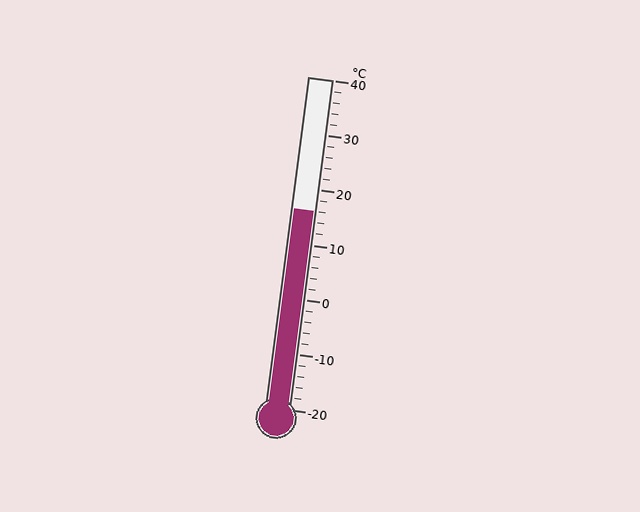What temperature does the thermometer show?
The thermometer shows approximately 16°C.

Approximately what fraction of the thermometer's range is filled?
The thermometer is filled to approximately 60% of its range.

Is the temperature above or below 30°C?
The temperature is below 30°C.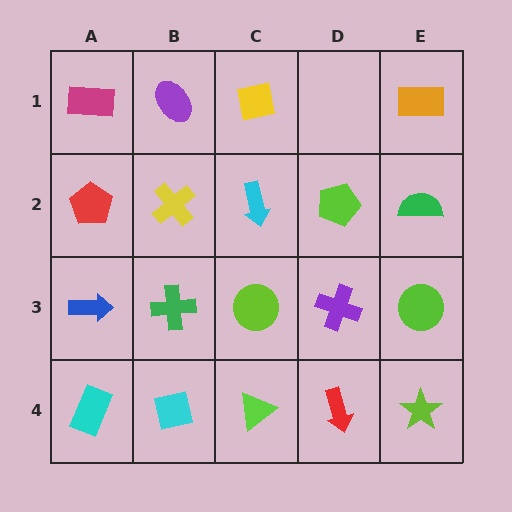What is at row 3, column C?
A lime circle.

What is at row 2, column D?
A lime pentagon.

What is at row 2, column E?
A green semicircle.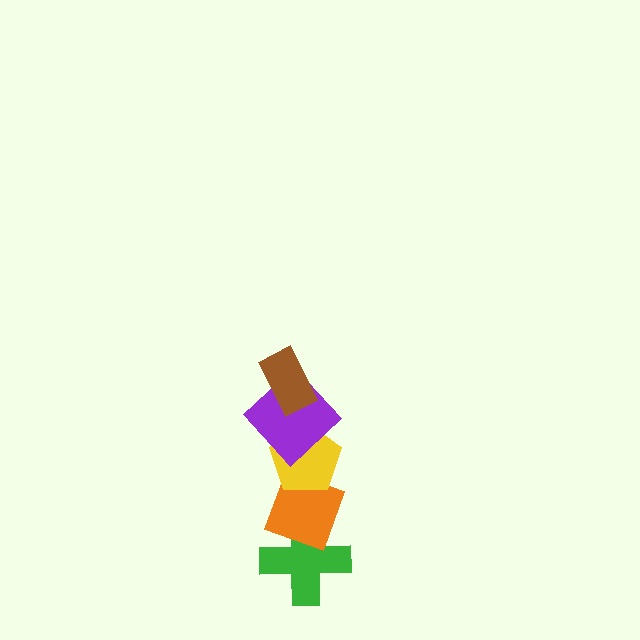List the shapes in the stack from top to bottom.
From top to bottom: the brown rectangle, the purple diamond, the yellow pentagon, the orange diamond, the green cross.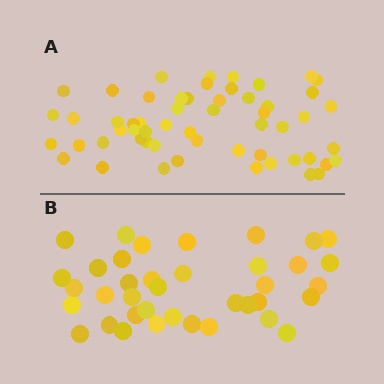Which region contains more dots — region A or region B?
Region A (the top region) has more dots.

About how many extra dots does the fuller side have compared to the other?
Region A has approximately 20 more dots than region B.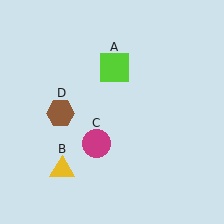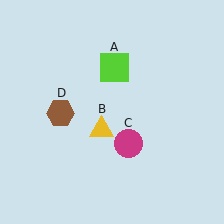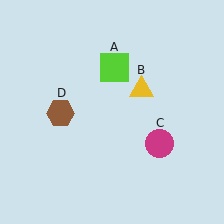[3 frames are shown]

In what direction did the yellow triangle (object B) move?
The yellow triangle (object B) moved up and to the right.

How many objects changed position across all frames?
2 objects changed position: yellow triangle (object B), magenta circle (object C).